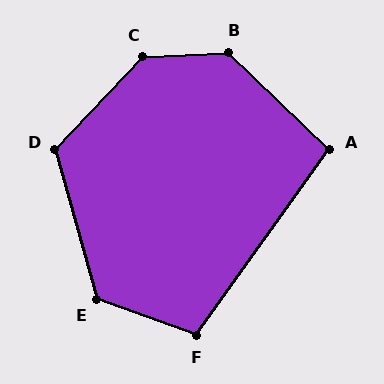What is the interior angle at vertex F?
Approximately 106 degrees (obtuse).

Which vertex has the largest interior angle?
C, at approximately 136 degrees.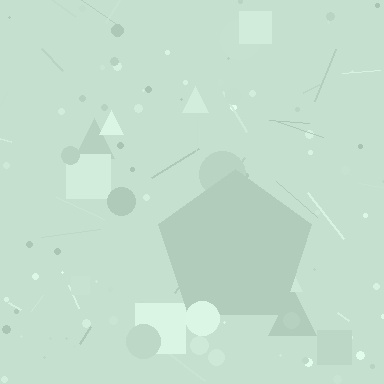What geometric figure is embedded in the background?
A pentagon is embedded in the background.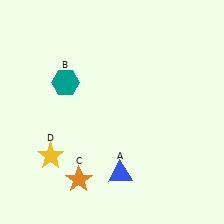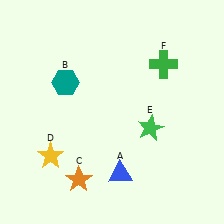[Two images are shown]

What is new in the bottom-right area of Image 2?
A green star (E) was added in the bottom-right area of Image 2.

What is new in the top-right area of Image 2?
A green cross (F) was added in the top-right area of Image 2.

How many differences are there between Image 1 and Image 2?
There are 2 differences between the two images.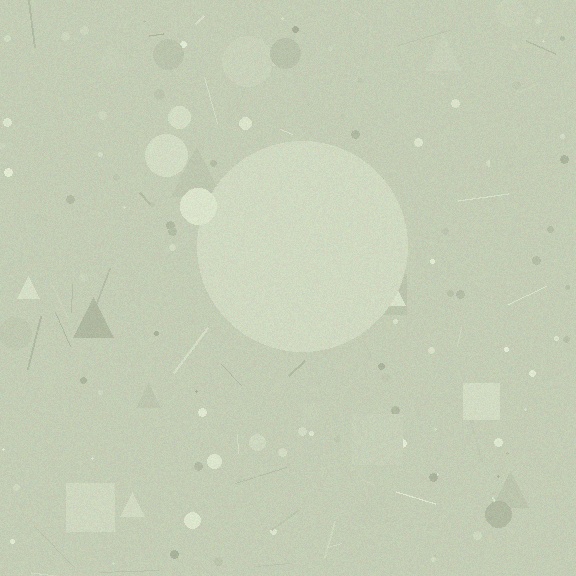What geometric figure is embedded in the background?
A circle is embedded in the background.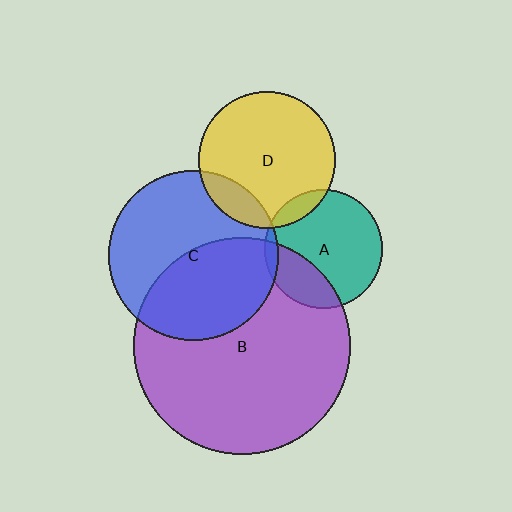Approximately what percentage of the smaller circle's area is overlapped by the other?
Approximately 15%.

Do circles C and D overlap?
Yes.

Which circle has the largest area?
Circle B (purple).